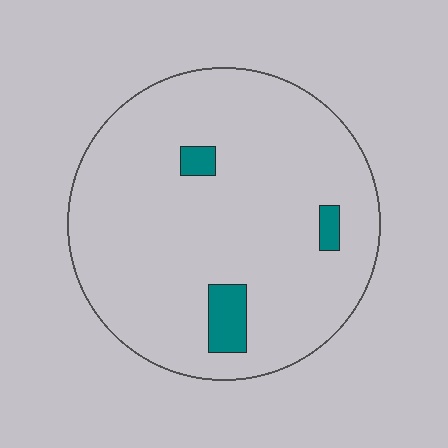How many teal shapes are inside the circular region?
3.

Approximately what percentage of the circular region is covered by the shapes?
Approximately 5%.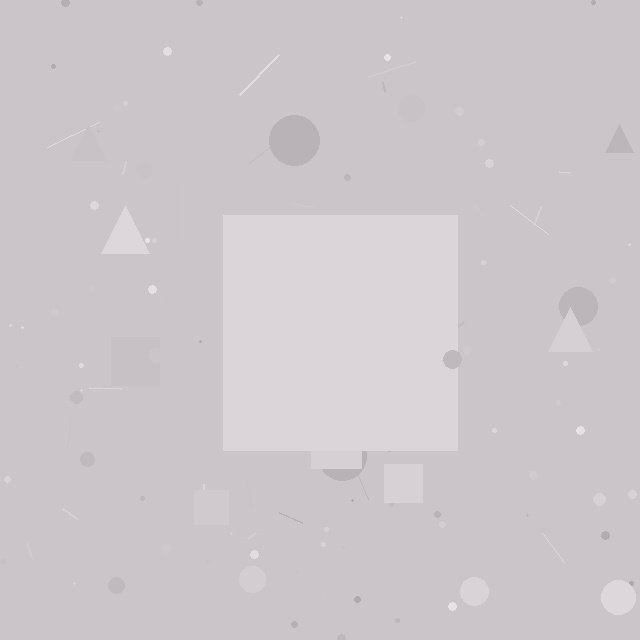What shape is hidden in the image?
A square is hidden in the image.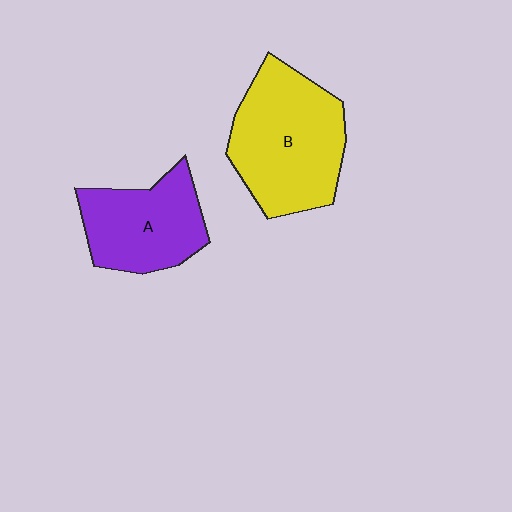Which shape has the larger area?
Shape B (yellow).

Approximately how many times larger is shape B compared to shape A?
Approximately 1.4 times.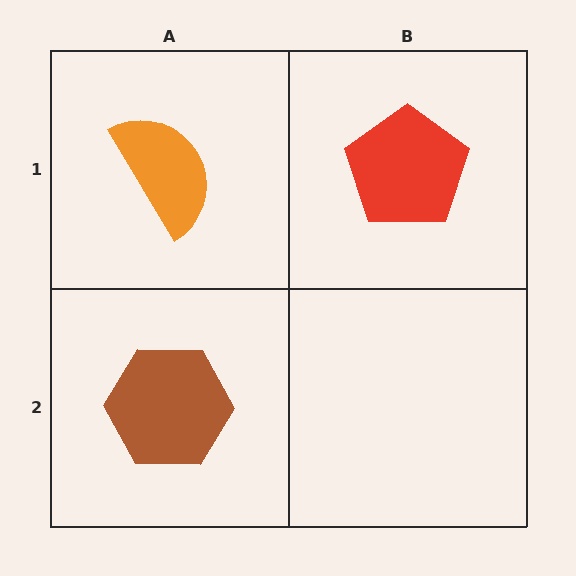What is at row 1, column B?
A red pentagon.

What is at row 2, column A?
A brown hexagon.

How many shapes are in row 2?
1 shape.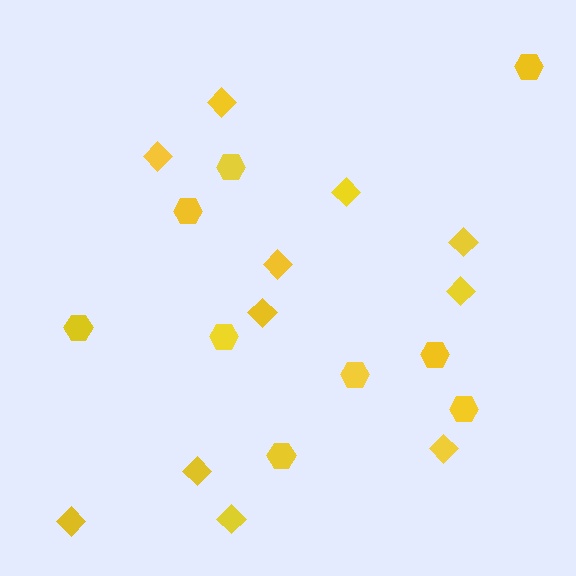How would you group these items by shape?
There are 2 groups: one group of diamonds (11) and one group of hexagons (9).